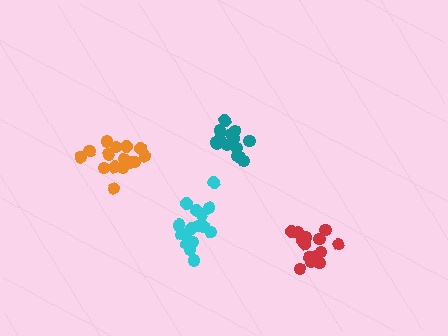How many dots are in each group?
Group 1: 16 dots, Group 2: 16 dots, Group 3: 16 dots, Group 4: 14 dots (62 total).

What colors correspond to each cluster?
The clusters are colored: orange, cyan, red, teal.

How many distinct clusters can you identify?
There are 4 distinct clusters.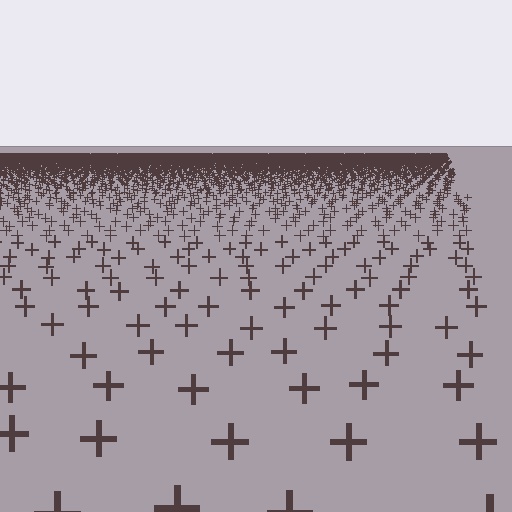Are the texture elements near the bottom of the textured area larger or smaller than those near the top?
Larger. Near the bottom, elements are closer to the viewer and appear at a bigger on-screen size.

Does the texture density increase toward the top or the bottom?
Density increases toward the top.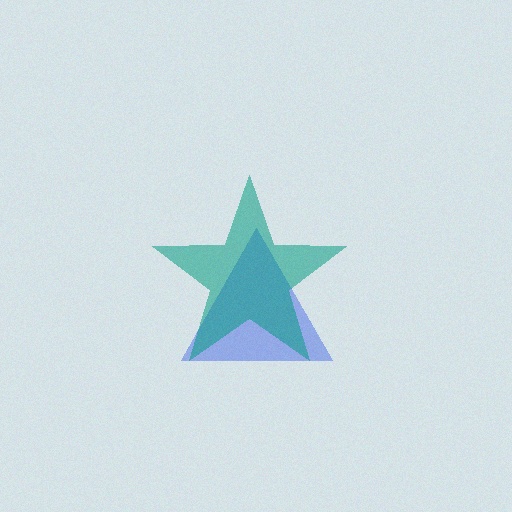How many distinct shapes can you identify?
There are 2 distinct shapes: a blue triangle, a teal star.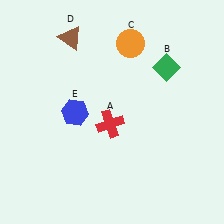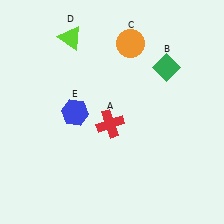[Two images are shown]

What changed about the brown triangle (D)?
In Image 1, D is brown. In Image 2, it changed to lime.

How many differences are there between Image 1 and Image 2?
There is 1 difference between the two images.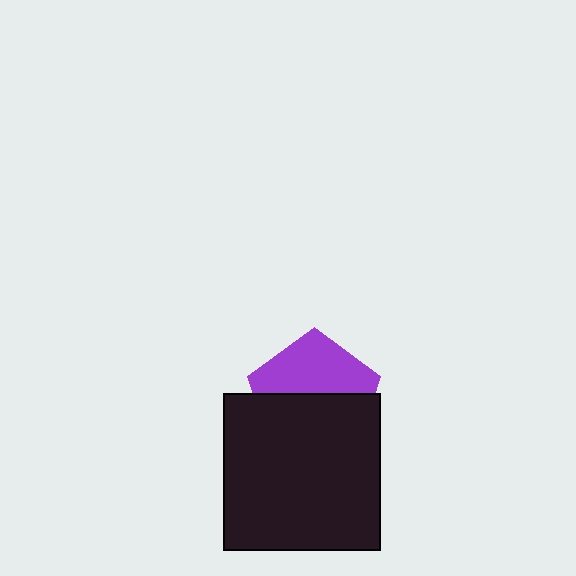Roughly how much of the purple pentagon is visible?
About half of it is visible (roughly 46%).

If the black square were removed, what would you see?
You would see the complete purple pentagon.